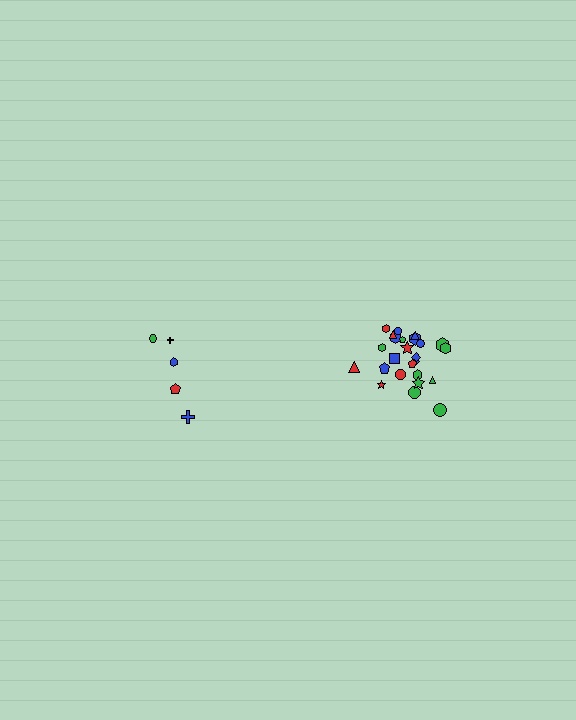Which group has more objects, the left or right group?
The right group.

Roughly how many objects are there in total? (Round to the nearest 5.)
Roughly 30 objects in total.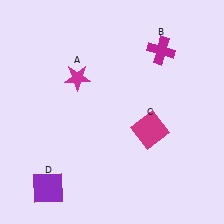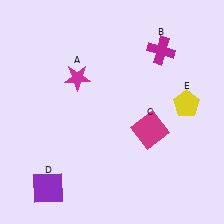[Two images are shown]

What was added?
A yellow pentagon (E) was added in Image 2.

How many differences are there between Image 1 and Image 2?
There is 1 difference between the two images.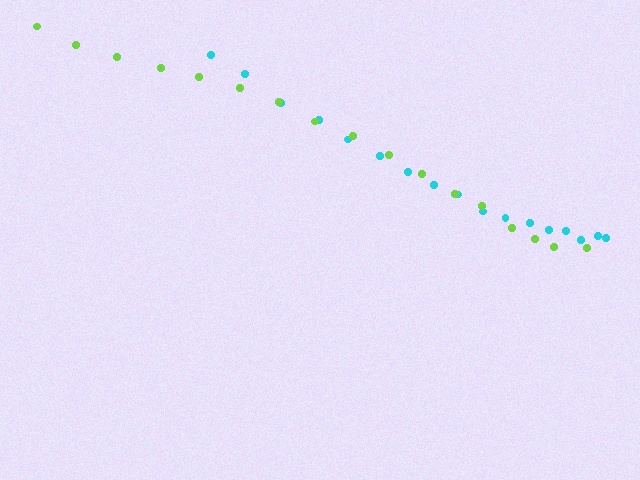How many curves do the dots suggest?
There are 2 distinct paths.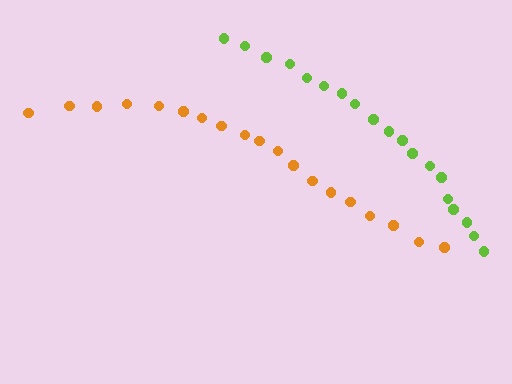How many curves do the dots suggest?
There are 2 distinct paths.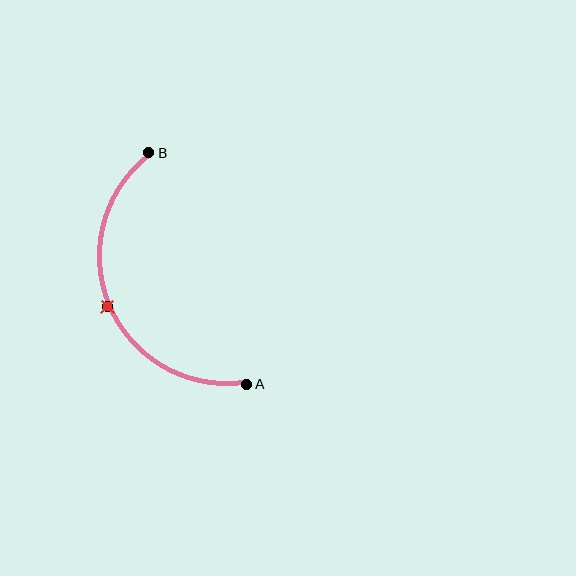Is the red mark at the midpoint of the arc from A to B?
Yes. The red mark lies on the arc at equal arc-length from both A and B — it is the arc midpoint.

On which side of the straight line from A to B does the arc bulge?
The arc bulges to the left of the straight line connecting A and B.